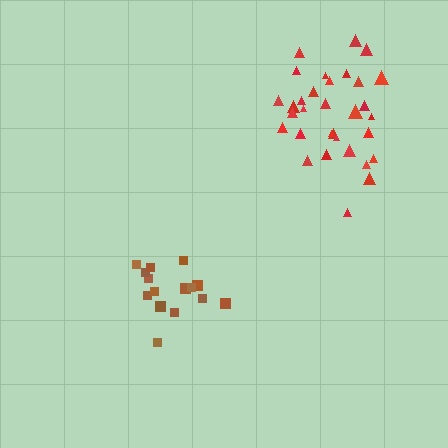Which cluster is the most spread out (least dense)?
Red.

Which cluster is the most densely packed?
Brown.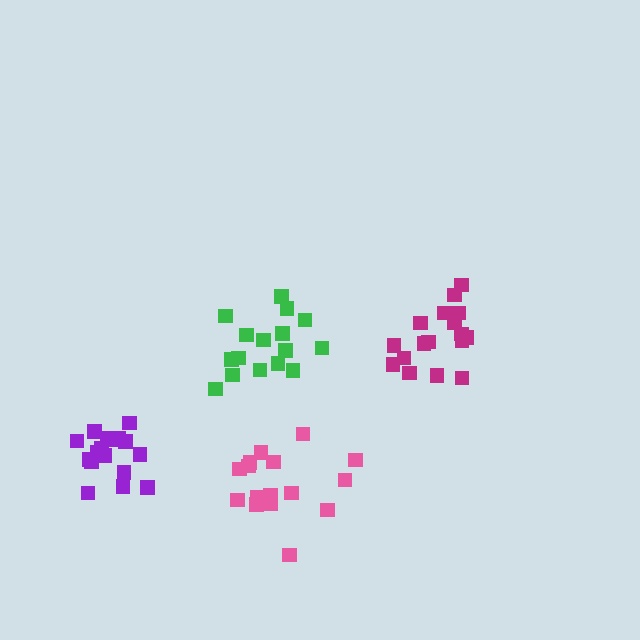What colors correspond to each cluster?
The clusters are colored: pink, purple, green, magenta.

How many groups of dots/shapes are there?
There are 4 groups.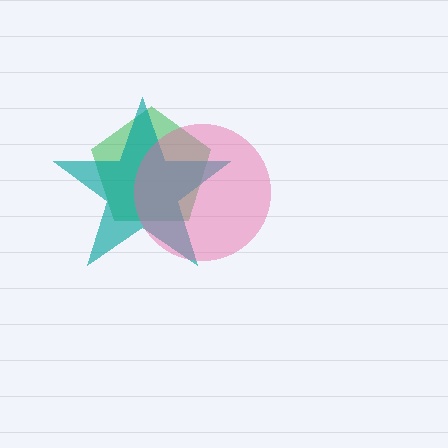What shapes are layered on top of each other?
The layered shapes are: a green pentagon, a teal star, a pink circle.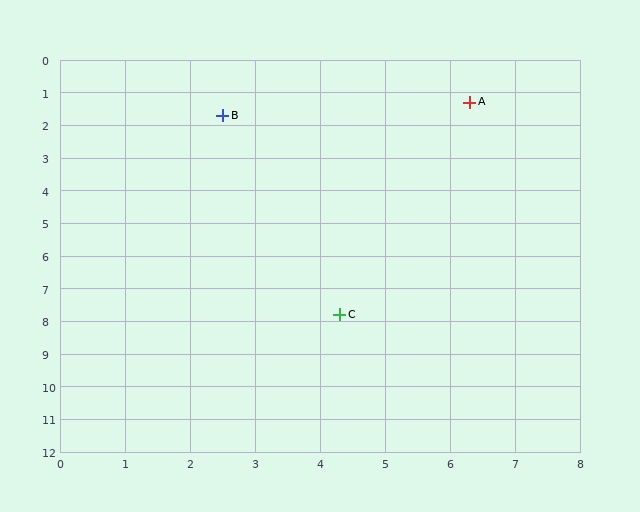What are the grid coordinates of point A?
Point A is at approximately (6.3, 1.3).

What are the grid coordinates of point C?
Point C is at approximately (4.3, 7.8).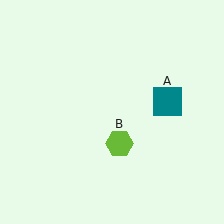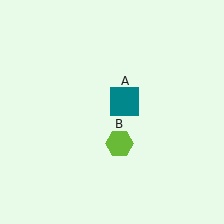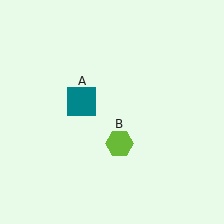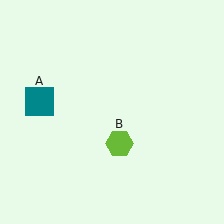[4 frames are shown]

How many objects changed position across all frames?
1 object changed position: teal square (object A).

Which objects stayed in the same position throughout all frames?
Lime hexagon (object B) remained stationary.